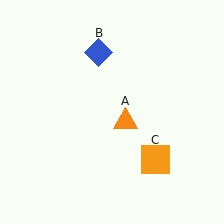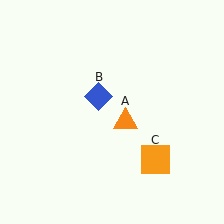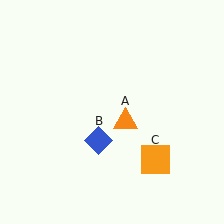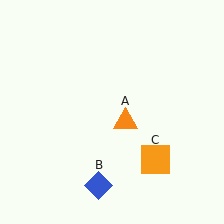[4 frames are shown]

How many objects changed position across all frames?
1 object changed position: blue diamond (object B).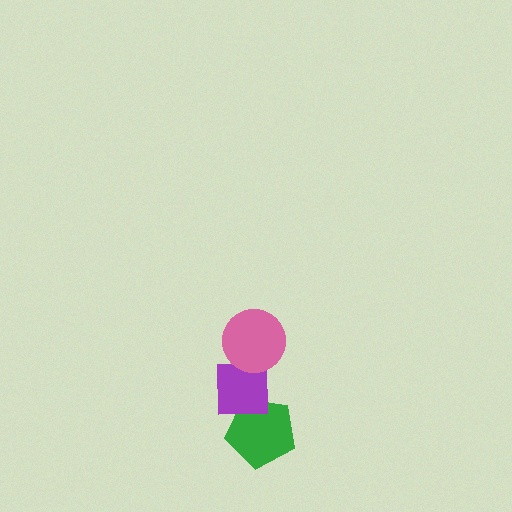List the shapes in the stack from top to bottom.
From top to bottom: the pink circle, the purple square, the green pentagon.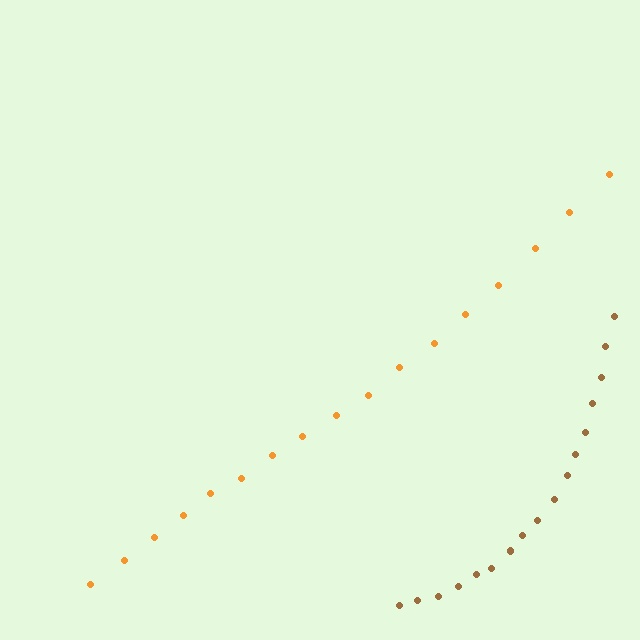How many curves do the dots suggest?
There are 2 distinct paths.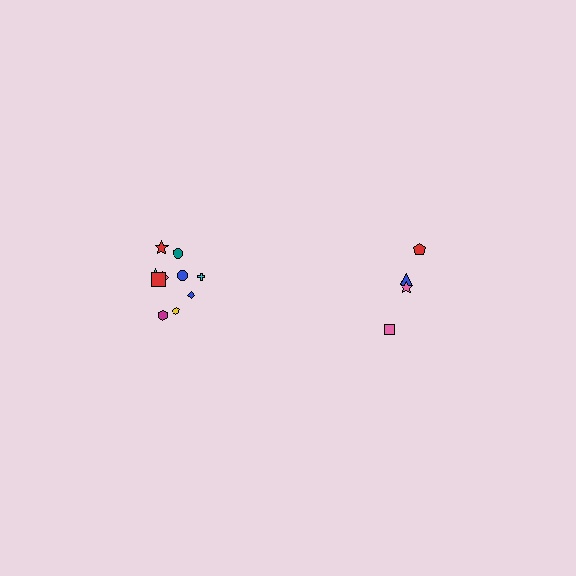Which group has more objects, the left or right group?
The left group.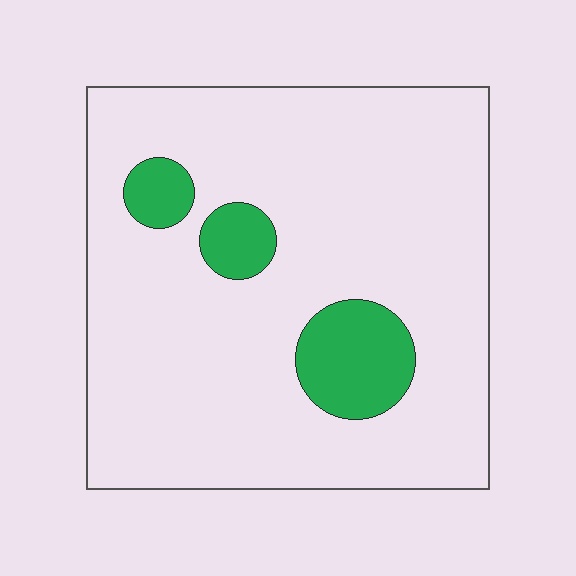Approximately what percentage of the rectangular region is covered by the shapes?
Approximately 10%.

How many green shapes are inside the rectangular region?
3.